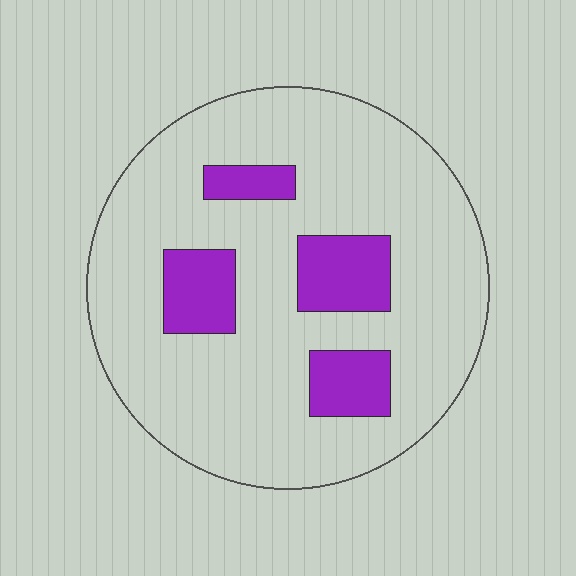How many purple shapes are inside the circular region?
4.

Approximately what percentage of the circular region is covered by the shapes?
Approximately 15%.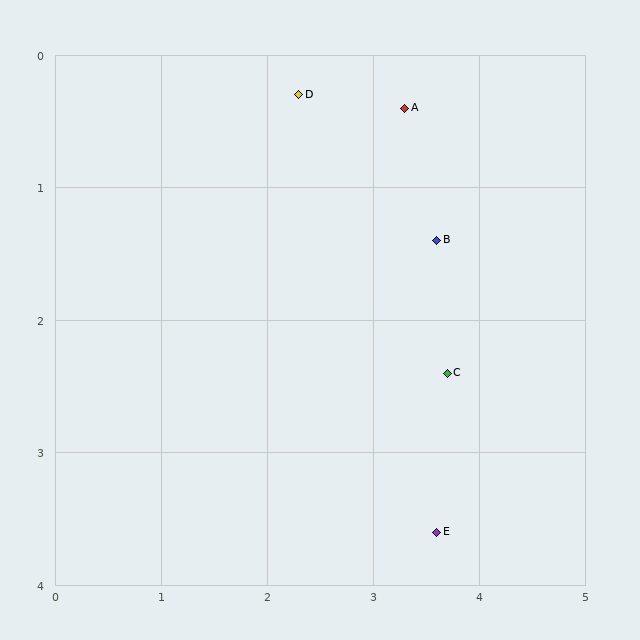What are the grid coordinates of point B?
Point B is at approximately (3.6, 1.4).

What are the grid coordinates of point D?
Point D is at approximately (2.3, 0.3).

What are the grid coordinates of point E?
Point E is at approximately (3.6, 3.6).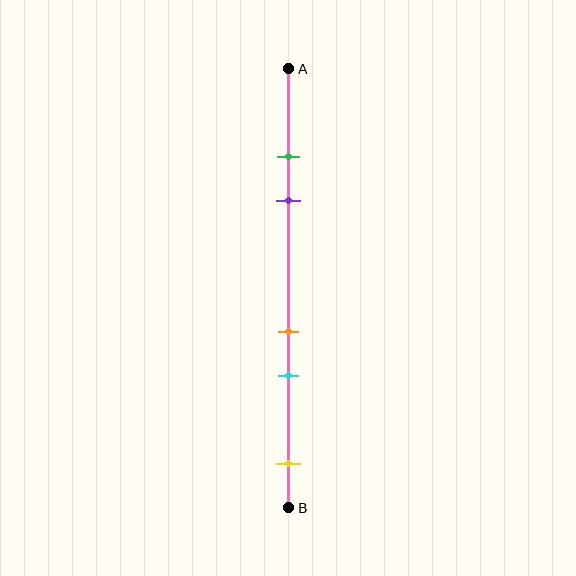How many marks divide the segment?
There are 5 marks dividing the segment.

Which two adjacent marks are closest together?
The green and purple marks are the closest adjacent pair.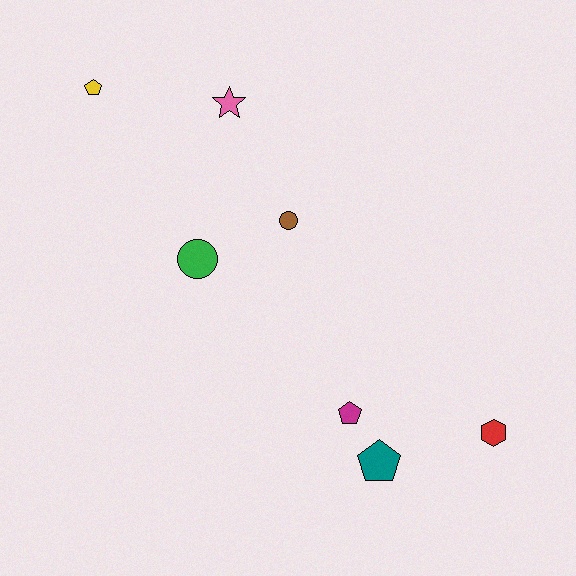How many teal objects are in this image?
There is 1 teal object.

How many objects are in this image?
There are 7 objects.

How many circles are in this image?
There are 2 circles.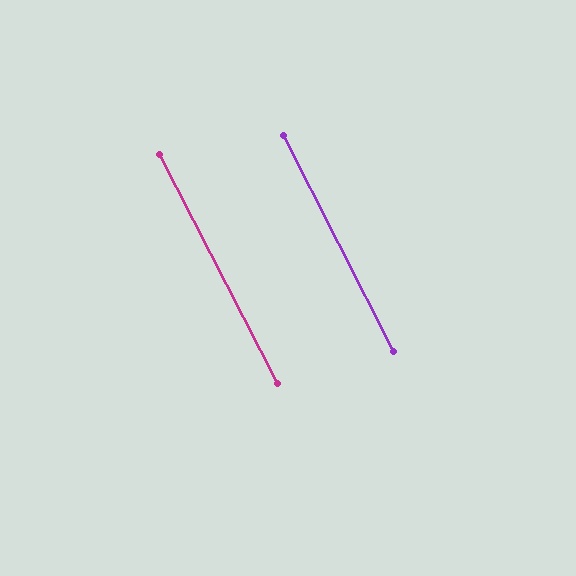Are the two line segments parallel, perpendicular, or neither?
Parallel — their directions differ by only 0.4°.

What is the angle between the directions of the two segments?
Approximately 0 degrees.